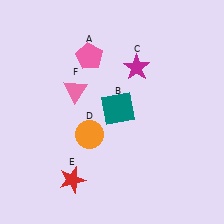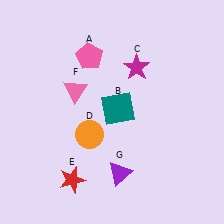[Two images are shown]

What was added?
A purple triangle (G) was added in Image 2.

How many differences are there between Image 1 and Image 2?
There is 1 difference between the two images.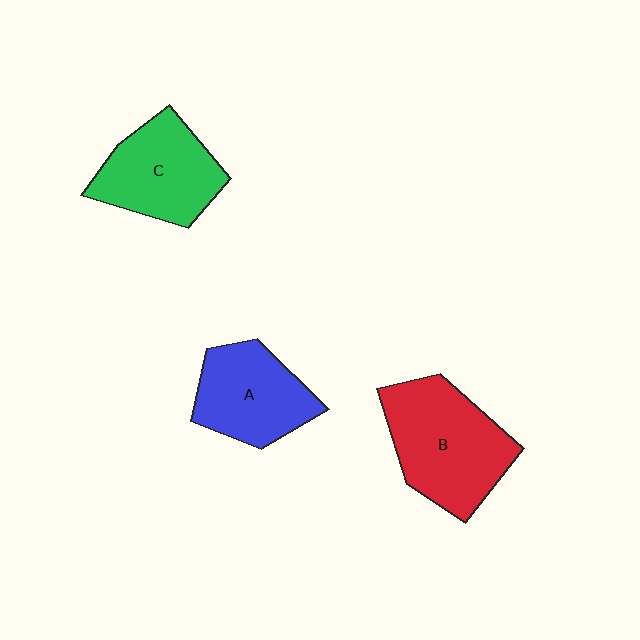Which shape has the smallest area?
Shape A (blue).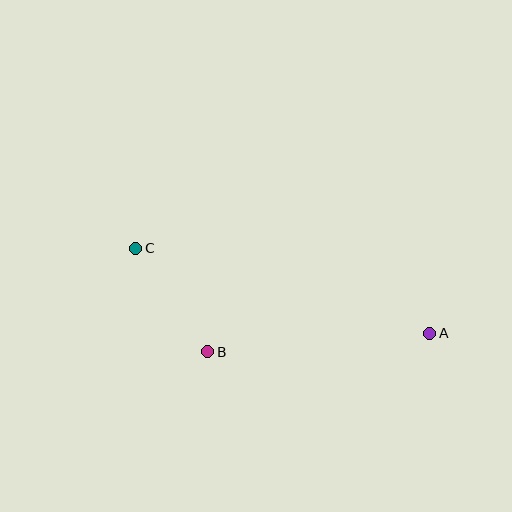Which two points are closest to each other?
Points B and C are closest to each other.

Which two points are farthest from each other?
Points A and C are farthest from each other.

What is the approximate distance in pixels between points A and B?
The distance between A and B is approximately 223 pixels.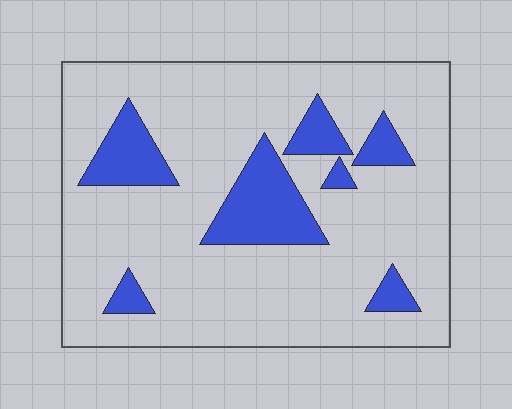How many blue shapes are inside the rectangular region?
7.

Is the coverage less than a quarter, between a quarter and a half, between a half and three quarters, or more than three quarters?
Less than a quarter.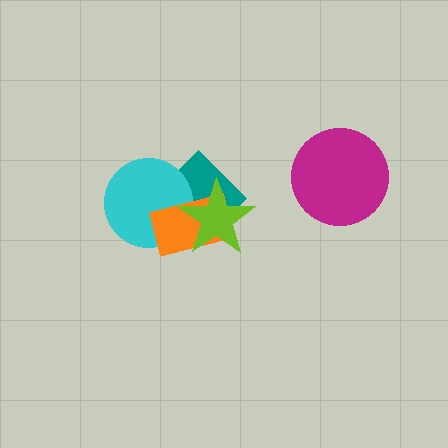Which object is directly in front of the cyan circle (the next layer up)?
The orange rectangle is directly in front of the cyan circle.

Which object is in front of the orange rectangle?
The lime star is in front of the orange rectangle.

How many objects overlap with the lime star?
3 objects overlap with the lime star.